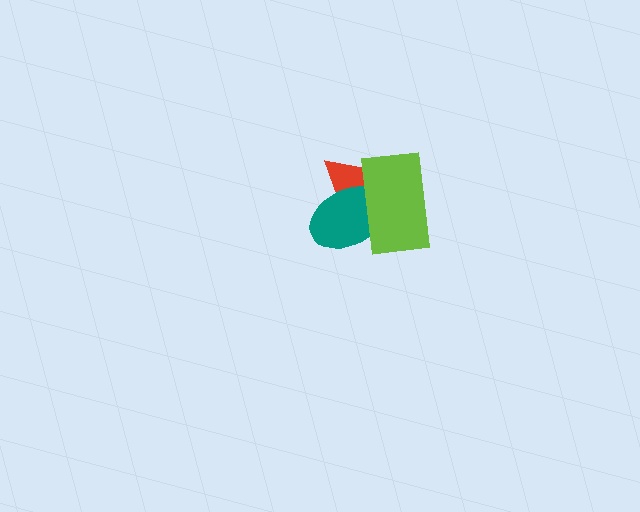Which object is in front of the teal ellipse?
The lime rectangle is in front of the teal ellipse.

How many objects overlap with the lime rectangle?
2 objects overlap with the lime rectangle.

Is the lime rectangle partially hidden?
No, no other shape covers it.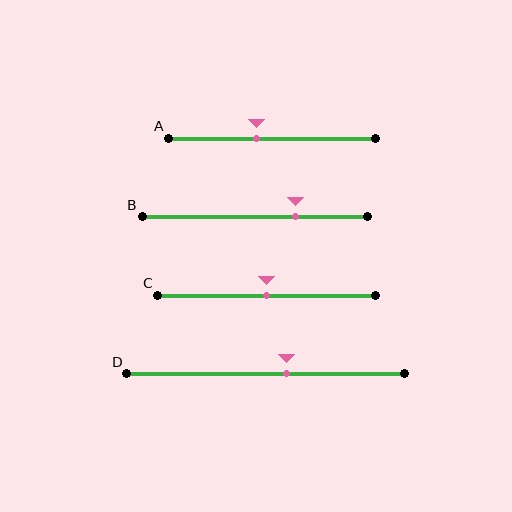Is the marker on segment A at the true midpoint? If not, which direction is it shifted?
No, the marker on segment A is shifted to the left by about 8% of the segment length.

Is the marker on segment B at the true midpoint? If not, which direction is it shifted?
No, the marker on segment B is shifted to the right by about 18% of the segment length.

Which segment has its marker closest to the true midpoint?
Segment C has its marker closest to the true midpoint.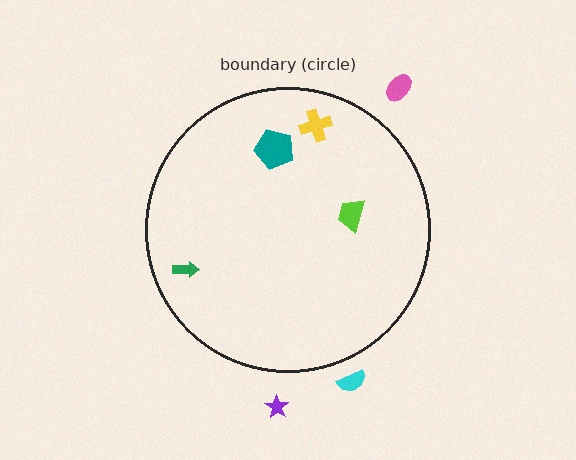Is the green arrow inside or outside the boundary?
Inside.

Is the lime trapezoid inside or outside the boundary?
Inside.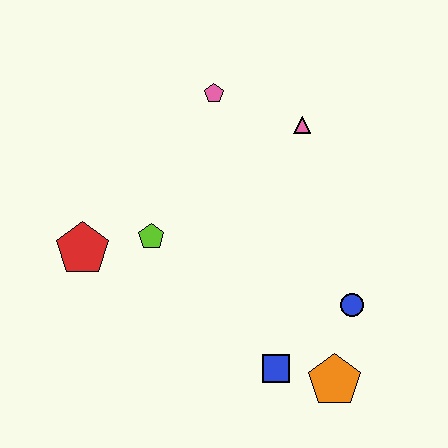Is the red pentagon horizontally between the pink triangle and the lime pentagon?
No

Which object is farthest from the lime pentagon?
The orange pentagon is farthest from the lime pentagon.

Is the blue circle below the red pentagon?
Yes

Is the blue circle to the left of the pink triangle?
No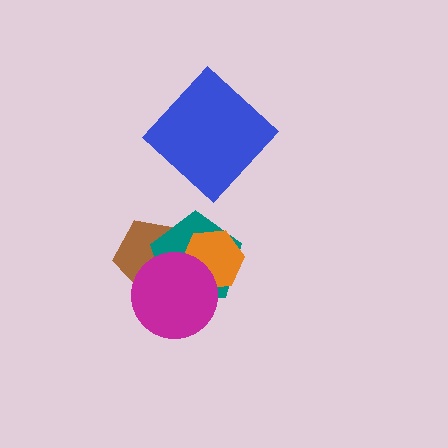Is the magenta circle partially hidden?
No, no other shape covers it.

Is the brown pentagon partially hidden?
Yes, it is partially covered by another shape.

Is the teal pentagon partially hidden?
Yes, it is partially covered by another shape.